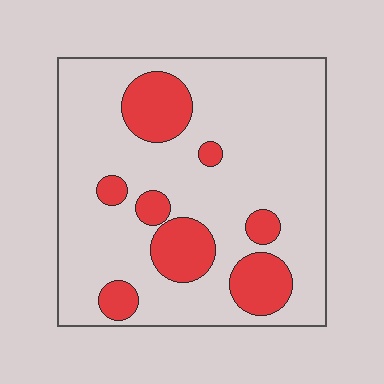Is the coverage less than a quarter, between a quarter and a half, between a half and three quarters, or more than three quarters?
Less than a quarter.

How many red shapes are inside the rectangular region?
8.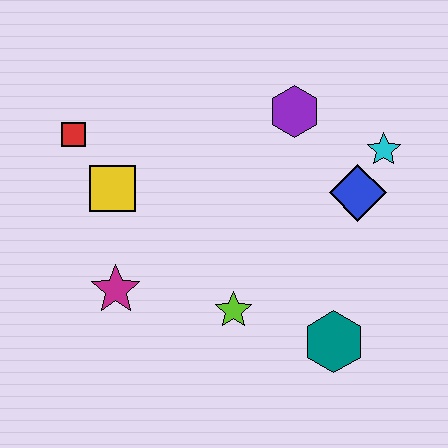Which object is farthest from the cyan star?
The red square is farthest from the cyan star.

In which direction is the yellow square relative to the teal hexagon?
The yellow square is to the left of the teal hexagon.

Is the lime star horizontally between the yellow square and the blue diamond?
Yes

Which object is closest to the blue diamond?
The cyan star is closest to the blue diamond.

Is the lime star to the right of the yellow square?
Yes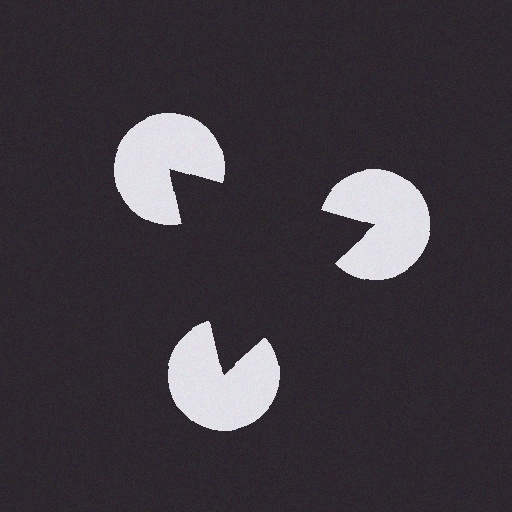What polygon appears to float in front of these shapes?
An illusory triangle — its edges are inferred from the aligned wedge cuts in the pac-man discs, not physically drawn.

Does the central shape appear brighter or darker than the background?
It typically appears slightly darker than the background, even though no actual brightness change is drawn.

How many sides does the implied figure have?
3 sides.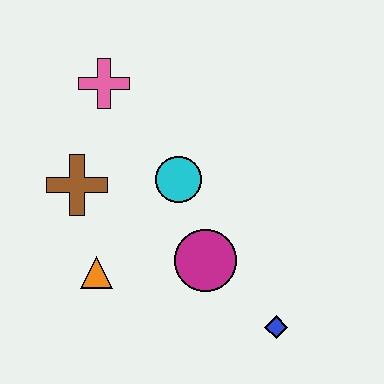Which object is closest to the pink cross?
The brown cross is closest to the pink cross.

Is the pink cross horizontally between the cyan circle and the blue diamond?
No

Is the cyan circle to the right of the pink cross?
Yes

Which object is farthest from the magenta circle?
The pink cross is farthest from the magenta circle.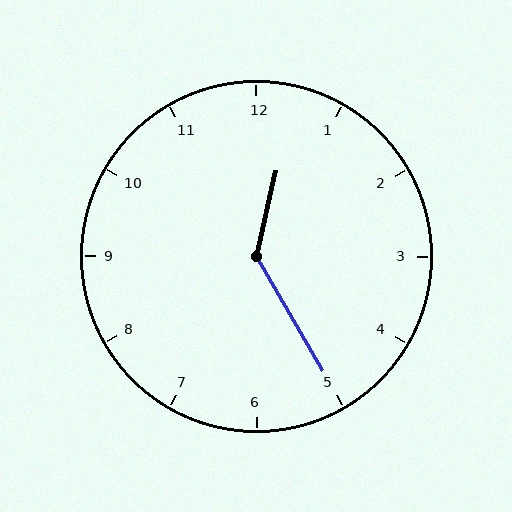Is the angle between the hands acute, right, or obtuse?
It is obtuse.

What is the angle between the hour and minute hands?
Approximately 138 degrees.